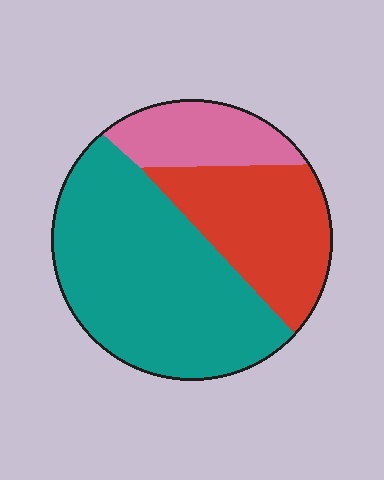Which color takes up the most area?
Teal, at roughly 55%.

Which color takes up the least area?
Pink, at roughly 15%.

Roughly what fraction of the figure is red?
Red covers 29% of the figure.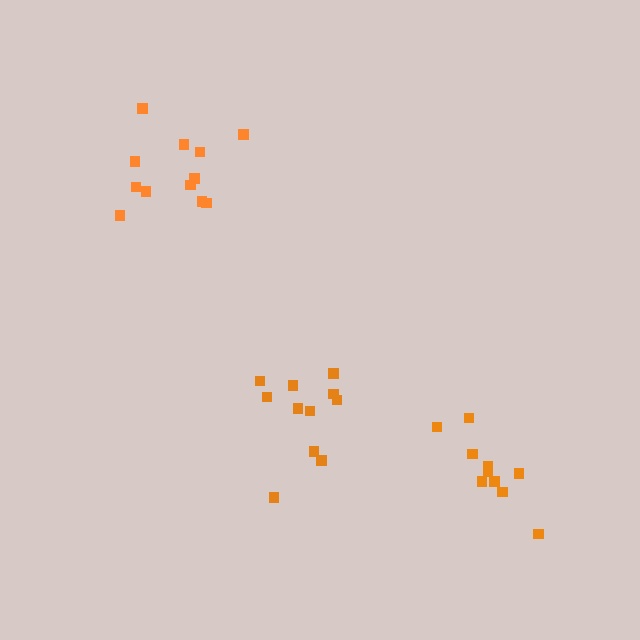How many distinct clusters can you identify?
There are 3 distinct clusters.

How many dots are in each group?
Group 1: 11 dots, Group 2: 10 dots, Group 3: 12 dots (33 total).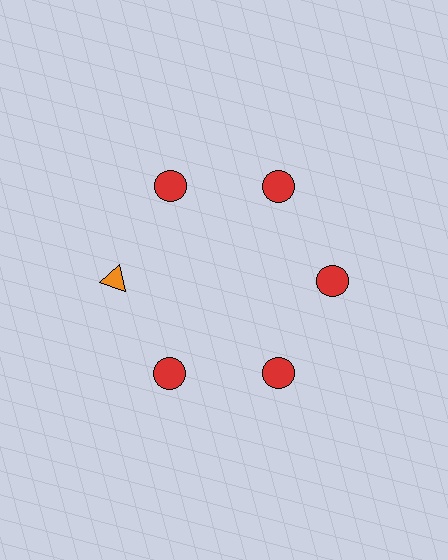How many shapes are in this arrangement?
There are 6 shapes arranged in a ring pattern.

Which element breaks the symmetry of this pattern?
The orange triangle at roughly the 9 o'clock position breaks the symmetry. All other shapes are red circles.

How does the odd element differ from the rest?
It differs in both color (orange instead of red) and shape (triangle instead of circle).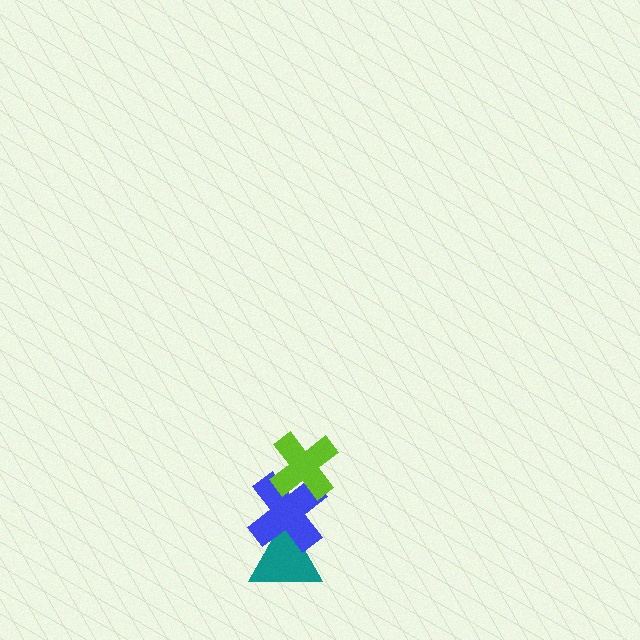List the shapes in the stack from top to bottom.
From top to bottom: the lime cross, the blue cross, the teal triangle.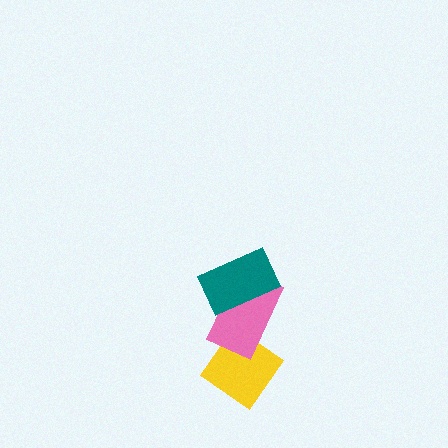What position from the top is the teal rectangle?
The teal rectangle is 1st from the top.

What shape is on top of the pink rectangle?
The teal rectangle is on top of the pink rectangle.